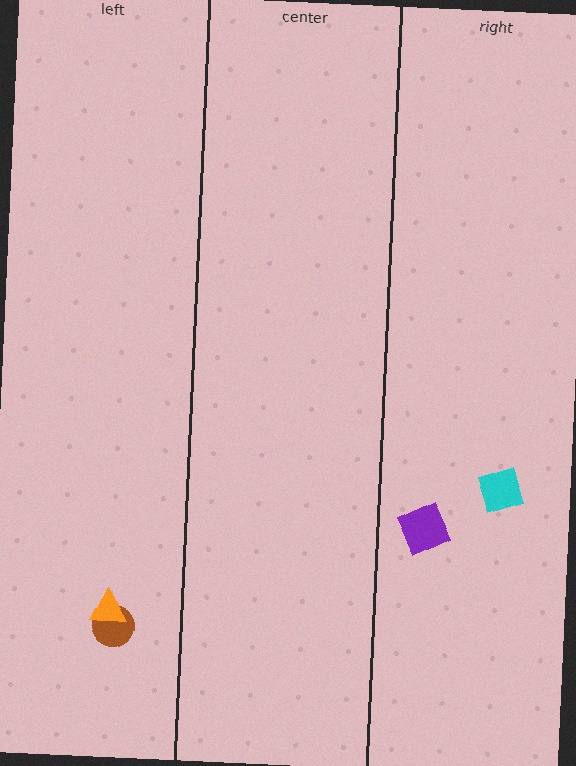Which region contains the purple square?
The right region.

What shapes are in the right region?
The purple square, the cyan diamond.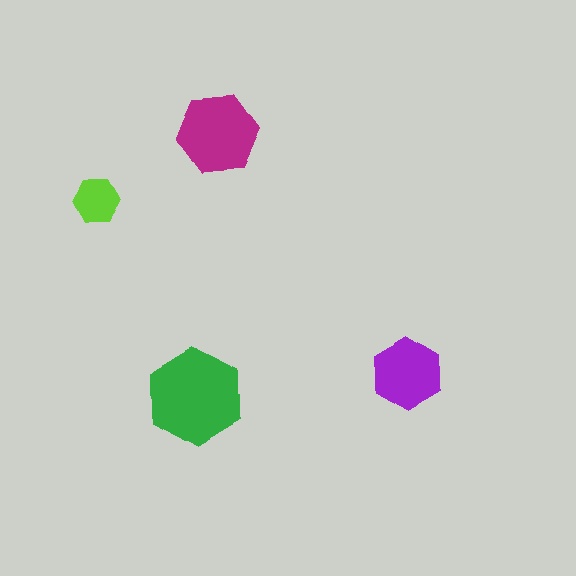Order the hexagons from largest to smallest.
the green one, the magenta one, the purple one, the lime one.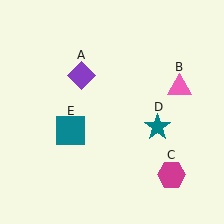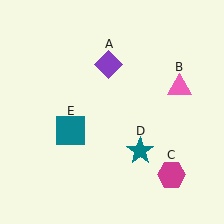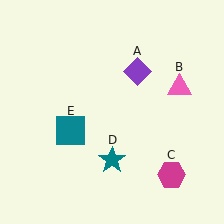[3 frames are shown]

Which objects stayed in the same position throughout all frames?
Pink triangle (object B) and magenta hexagon (object C) and teal square (object E) remained stationary.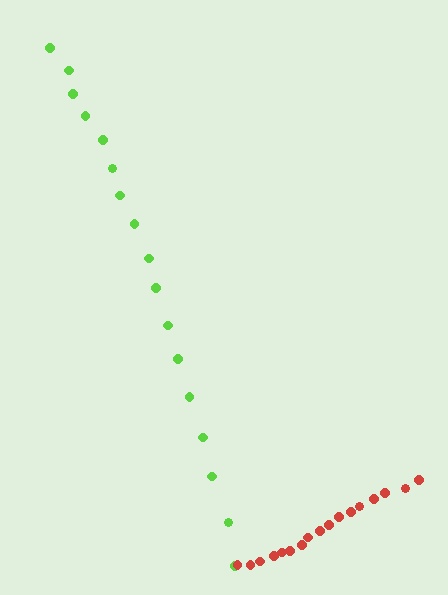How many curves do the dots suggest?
There are 2 distinct paths.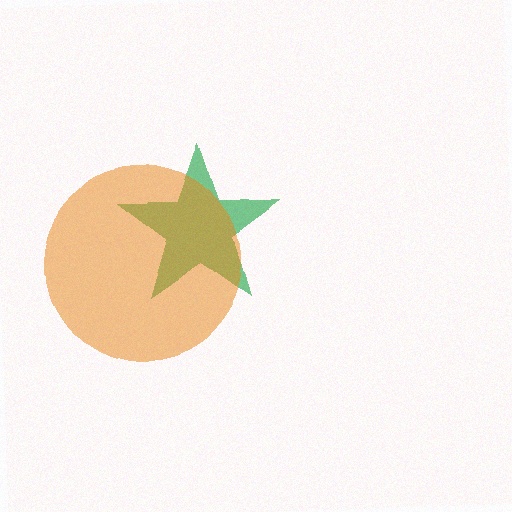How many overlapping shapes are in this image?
There are 2 overlapping shapes in the image.